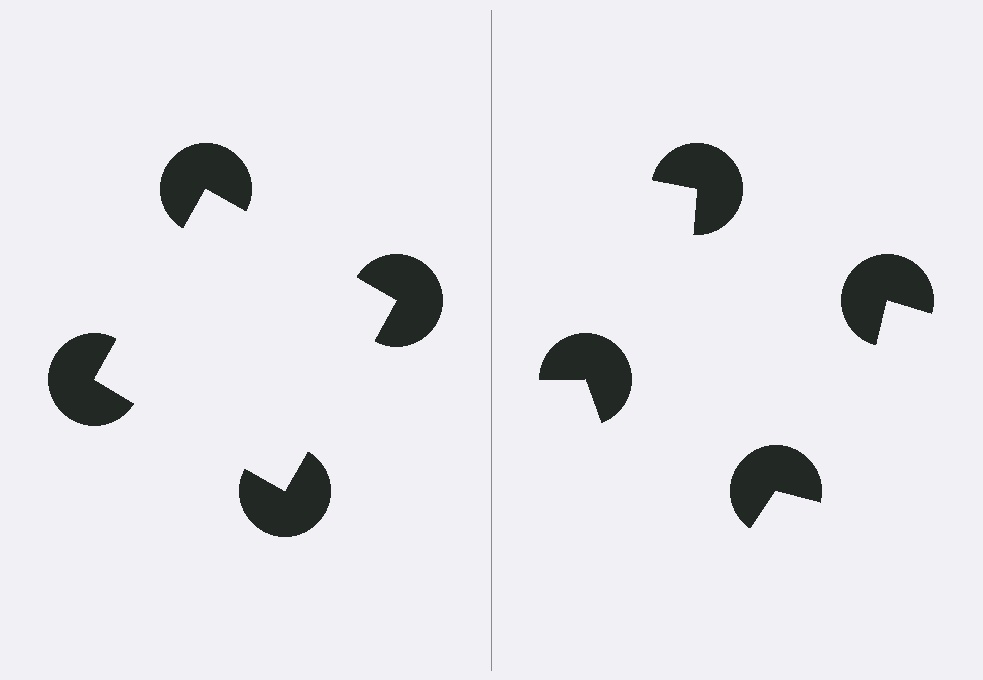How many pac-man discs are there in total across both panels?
8 — 4 on each side.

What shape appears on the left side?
An illusory square.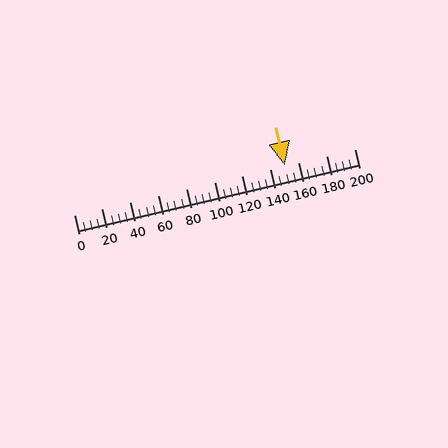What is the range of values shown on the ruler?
The ruler shows values from 0 to 200.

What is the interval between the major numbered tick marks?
The major tick marks are spaced 20 units apart.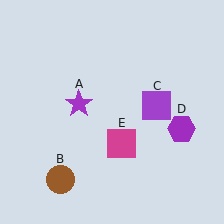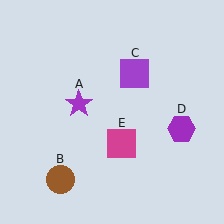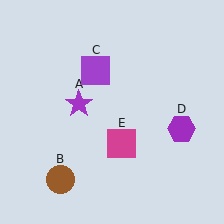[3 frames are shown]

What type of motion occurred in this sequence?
The purple square (object C) rotated counterclockwise around the center of the scene.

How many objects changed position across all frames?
1 object changed position: purple square (object C).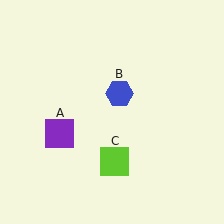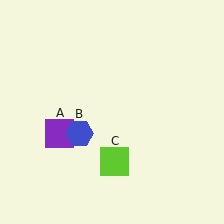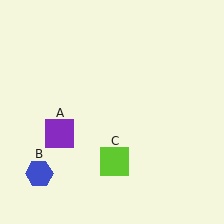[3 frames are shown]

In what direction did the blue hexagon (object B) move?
The blue hexagon (object B) moved down and to the left.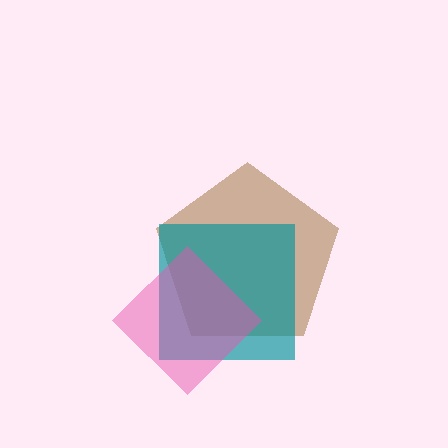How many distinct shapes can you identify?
There are 3 distinct shapes: a brown pentagon, a teal square, a pink diamond.